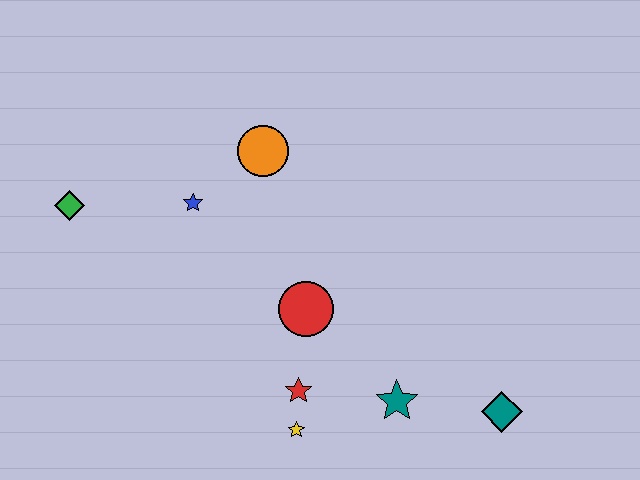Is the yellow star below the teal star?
Yes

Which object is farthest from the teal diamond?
The green diamond is farthest from the teal diamond.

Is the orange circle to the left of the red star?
Yes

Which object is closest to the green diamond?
The blue star is closest to the green diamond.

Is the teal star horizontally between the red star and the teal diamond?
Yes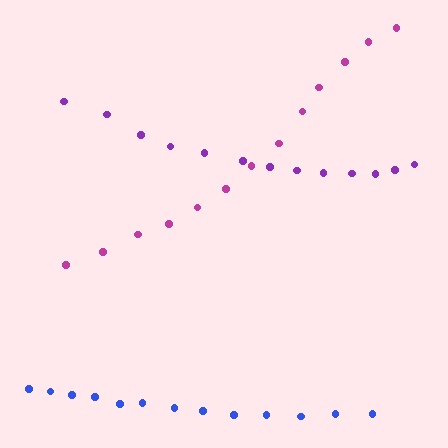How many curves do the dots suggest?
There are 3 distinct paths.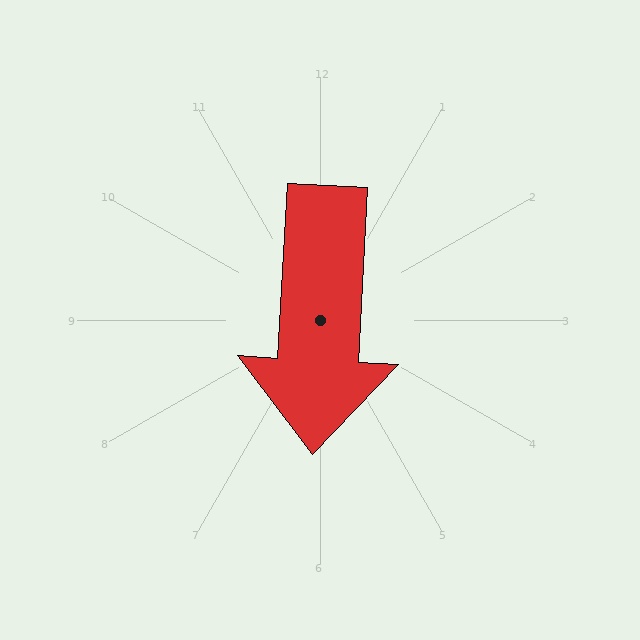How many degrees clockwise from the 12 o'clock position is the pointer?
Approximately 183 degrees.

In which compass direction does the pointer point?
South.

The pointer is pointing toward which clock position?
Roughly 6 o'clock.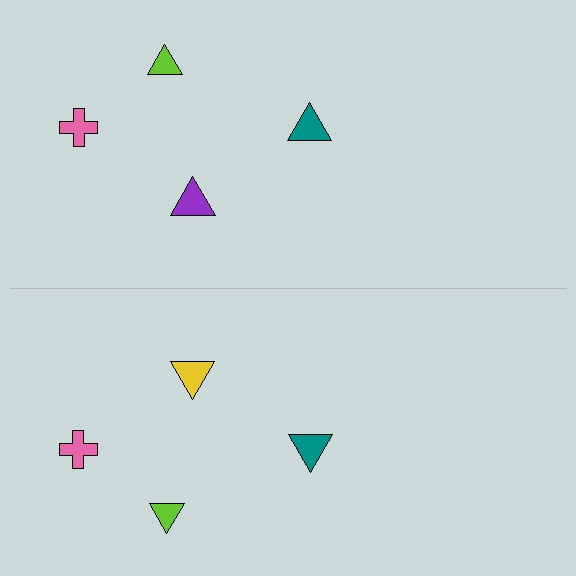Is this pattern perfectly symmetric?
No, the pattern is not perfectly symmetric. The yellow triangle on the bottom side breaks the symmetry — its mirror counterpart is purple.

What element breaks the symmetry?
The yellow triangle on the bottom side breaks the symmetry — its mirror counterpart is purple.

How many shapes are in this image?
There are 8 shapes in this image.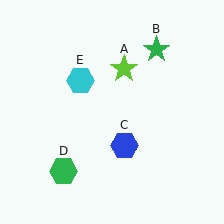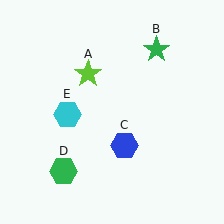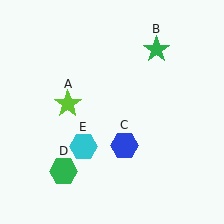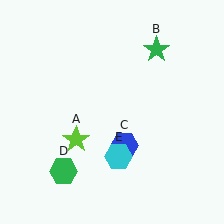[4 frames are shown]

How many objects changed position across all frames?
2 objects changed position: lime star (object A), cyan hexagon (object E).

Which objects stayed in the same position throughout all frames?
Green star (object B) and blue hexagon (object C) and green hexagon (object D) remained stationary.